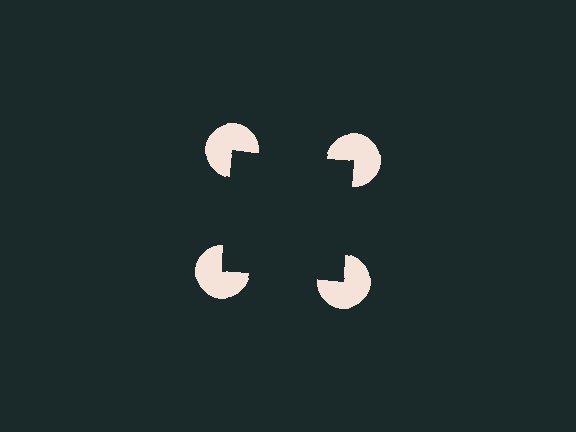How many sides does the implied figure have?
4 sides.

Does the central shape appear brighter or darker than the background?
It typically appears slightly darker than the background, even though no actual brightness change is drawn.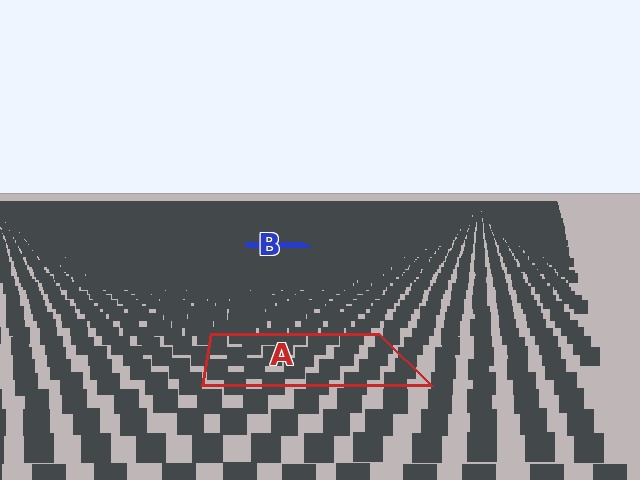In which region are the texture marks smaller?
The texture marks are smaller in region B, because it is farther away.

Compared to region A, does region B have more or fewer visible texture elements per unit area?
Region B has more texture elements per unit area — they are packed more densely because it is farther away.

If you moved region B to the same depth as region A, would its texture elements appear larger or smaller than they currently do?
They would appear larger. At a closer depth, the same texture elements are projected at a bigger on-screen size.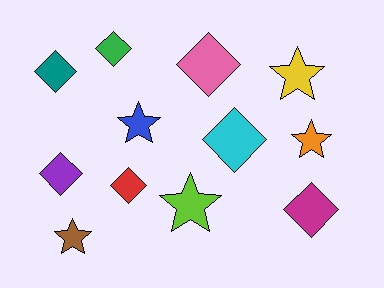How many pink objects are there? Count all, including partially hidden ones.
There is 1 pink object.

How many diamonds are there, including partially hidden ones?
There are 7 diamonds.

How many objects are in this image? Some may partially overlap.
There are 12 objects.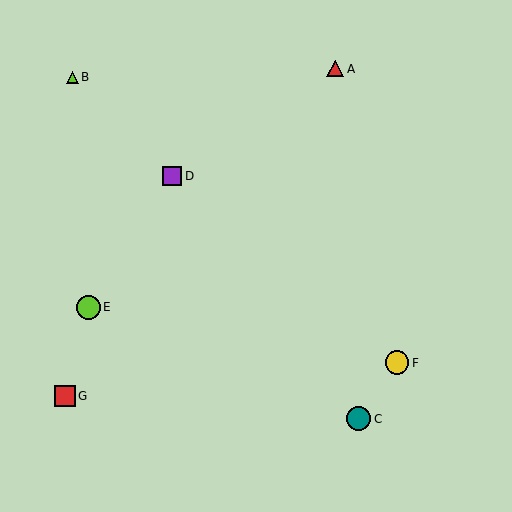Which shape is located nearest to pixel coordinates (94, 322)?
The lime circle (labeled E) at (88, 307) is nearest to that location.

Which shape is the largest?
The teal circle (labeled C) is the largest.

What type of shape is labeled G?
Shape G is a red square.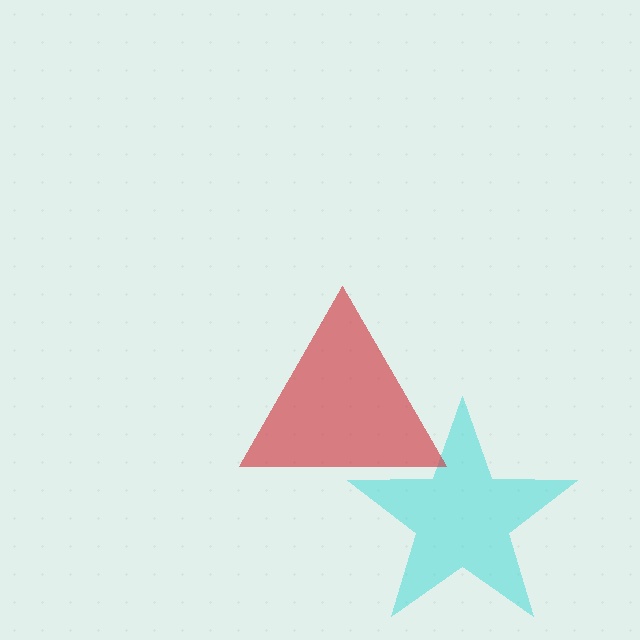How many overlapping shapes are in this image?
There are 2 overlapping shapes in the image.